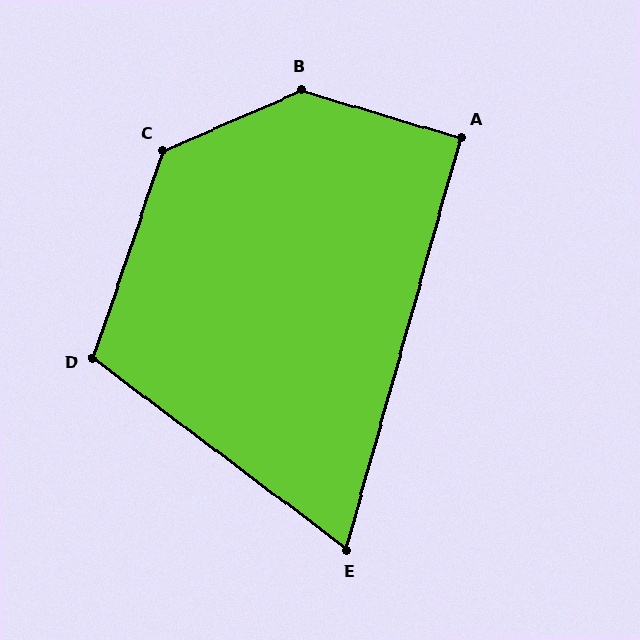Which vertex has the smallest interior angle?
E, at approximately 69 degrees.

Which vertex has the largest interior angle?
B, at approximately 140 degrees.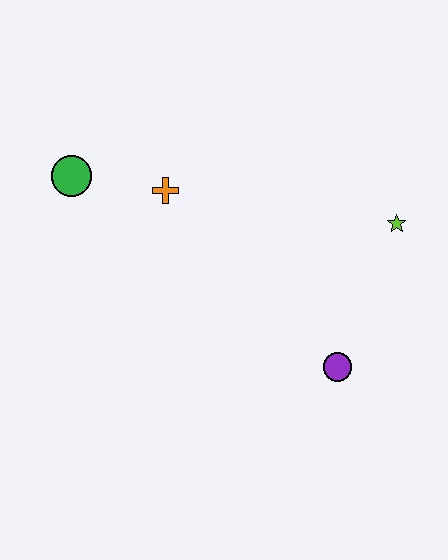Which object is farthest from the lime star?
The green circle is farthest from the lime star.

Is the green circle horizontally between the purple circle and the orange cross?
No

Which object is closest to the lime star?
The purple circle is closest to the lime star.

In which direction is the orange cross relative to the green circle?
The orange cross is to the right of the green circle.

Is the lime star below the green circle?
Yes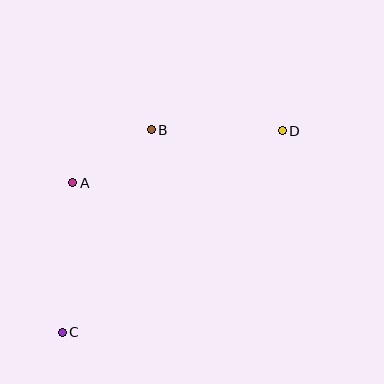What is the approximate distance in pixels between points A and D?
The distance between A and D is approximately 216 pixels.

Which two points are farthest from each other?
Points C and D are farthest from each other.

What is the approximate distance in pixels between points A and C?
The distance between A and C is approximately 150 pixels.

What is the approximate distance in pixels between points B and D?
The distance between B and D is approximately 131 pixels.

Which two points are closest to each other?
Points A and B are closest to each other.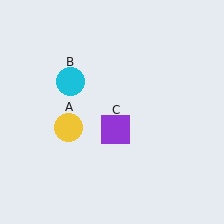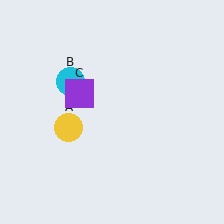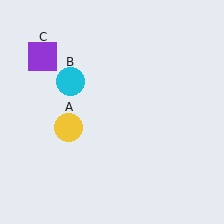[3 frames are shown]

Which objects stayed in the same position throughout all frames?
Yellow circle (object A) and cyan circle (object B) remained stationary.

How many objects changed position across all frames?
1 object changed position: purple square (object C).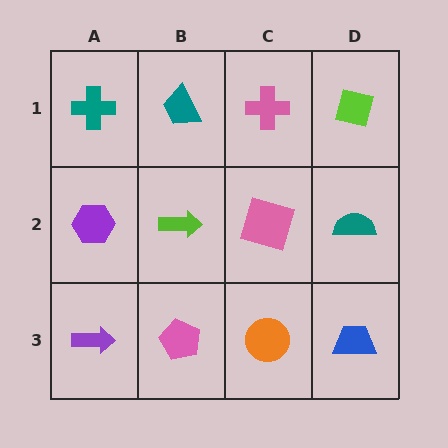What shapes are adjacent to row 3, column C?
A pink square (row 2, column C), a pink pentagon (row 3, column B), a blue trapezoid (row 3, column D).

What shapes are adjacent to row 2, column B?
A teal trapezoid (row 1, column B), a pink pentagon (row 3, column B), a purple hexagon (row 2, column A), a pink square (row 2, column C).